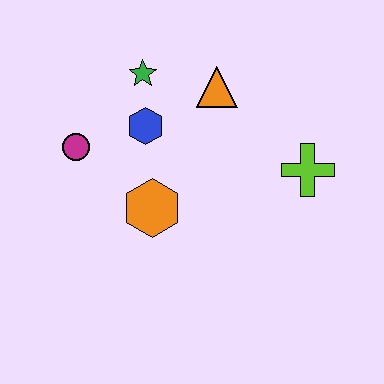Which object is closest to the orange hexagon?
The blue hexagon is closest to the orange hexagon.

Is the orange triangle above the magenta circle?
Yes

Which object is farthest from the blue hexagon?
The lime cross is farthest from the blue hexagon.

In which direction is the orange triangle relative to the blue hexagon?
The orange triangle is to the right of the blue hexagon.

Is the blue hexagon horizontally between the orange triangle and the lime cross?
No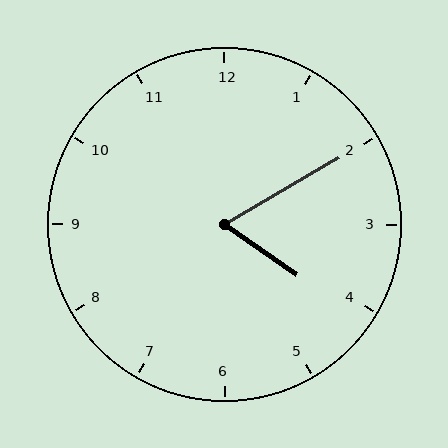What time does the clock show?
4:10.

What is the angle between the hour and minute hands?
Approximately 65 degrees.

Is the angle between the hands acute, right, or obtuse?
It is acute.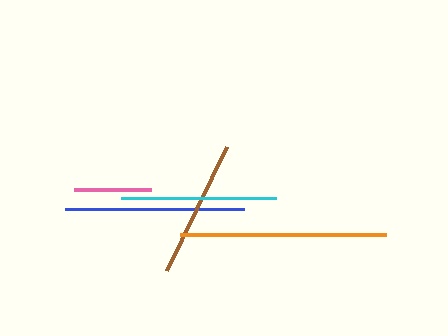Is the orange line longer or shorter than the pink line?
The orange line is longer than the pink line.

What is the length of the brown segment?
The brown segment is approximately 137 pixels long.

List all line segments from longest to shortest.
From longest to shortest: orange, blue, cyan, brown, pink.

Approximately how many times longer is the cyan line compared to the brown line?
The cyan line is approximately 1.1 times the length of the brown line.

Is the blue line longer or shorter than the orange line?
The orange line is longer than the blue line.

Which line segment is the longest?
The orange line is the longest at approximately 206 pixels.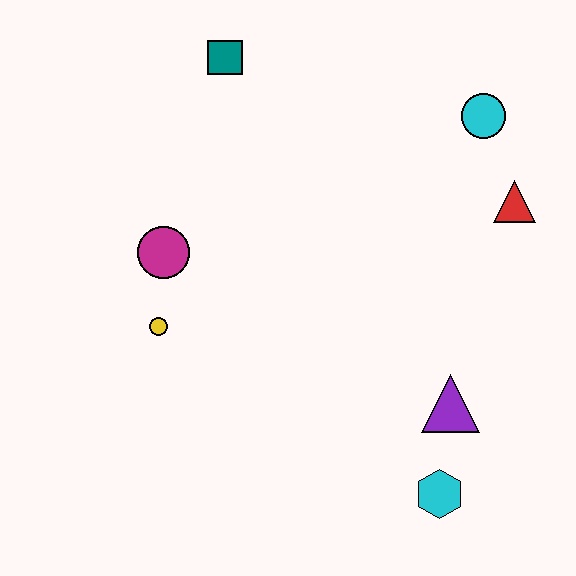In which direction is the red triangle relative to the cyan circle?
The red triangle is below the cyan circle.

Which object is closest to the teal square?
The magenta circle is closest to the teal square.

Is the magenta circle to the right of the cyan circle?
No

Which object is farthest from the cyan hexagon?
The teal square is farthest from the cyan hexagon.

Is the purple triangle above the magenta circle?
No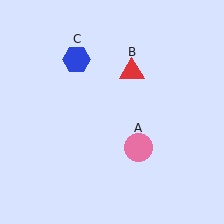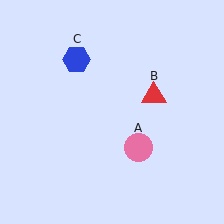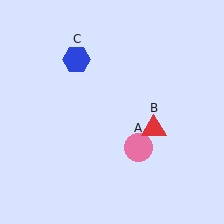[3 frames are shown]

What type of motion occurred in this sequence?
The red triangle (object B) rotated clockwise around the center of the scene.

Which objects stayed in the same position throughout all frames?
Pink circle (object A) and blue hexagon (object C) remained stationary.